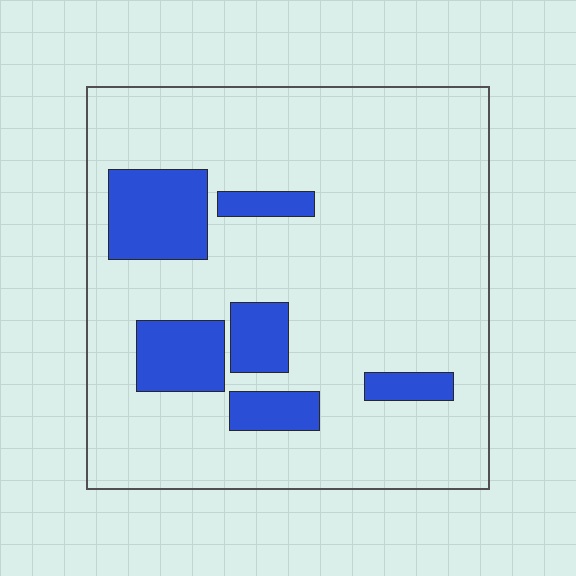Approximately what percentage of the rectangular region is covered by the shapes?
Approximately 15%.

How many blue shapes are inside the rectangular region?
6.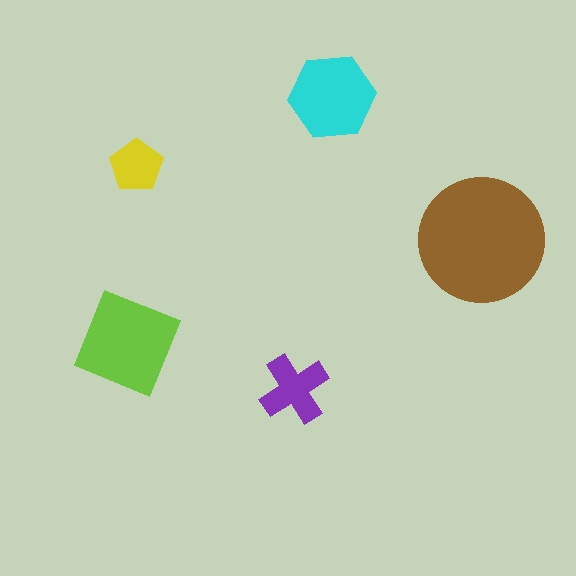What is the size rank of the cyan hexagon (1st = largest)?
3rd.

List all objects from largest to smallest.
The brown circle, the lime diamond, the cyan hexagon, the purple cross, the yellow pentagon.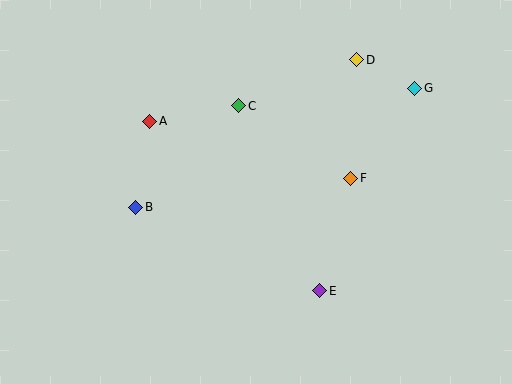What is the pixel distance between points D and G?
The distance between D and G is 64 pixels.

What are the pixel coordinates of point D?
Point D is at (357, 60).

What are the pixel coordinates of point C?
Point C is at (239, 106).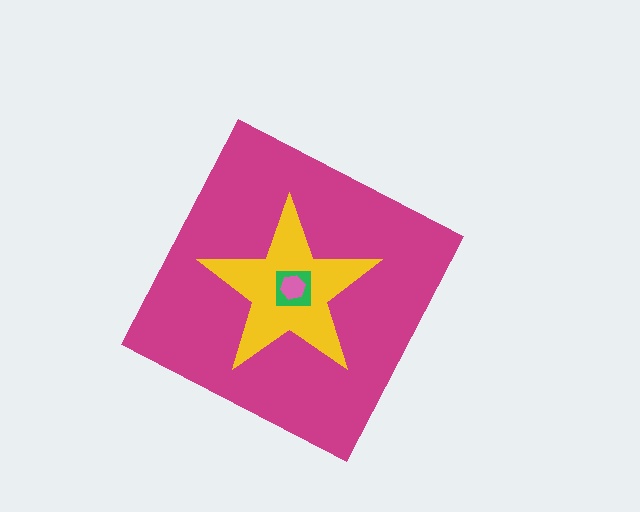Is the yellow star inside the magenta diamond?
Yes.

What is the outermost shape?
The magenta diamond.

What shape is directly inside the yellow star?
The green square.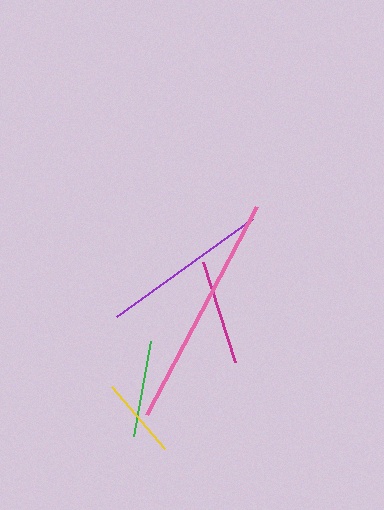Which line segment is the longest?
The pink line is the longest at approximately 235 pixels.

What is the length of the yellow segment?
The yellow segment is approximately 82 pixels long.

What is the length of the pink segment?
The pink segment is approximately 235 pixels long.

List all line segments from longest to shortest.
From longest to shortest: pink, purple, magenta, green, yellow.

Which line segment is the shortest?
The yellow line is the shortest at approximately 82 pixels.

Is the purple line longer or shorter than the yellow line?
The purple line is longer than the yellow line.